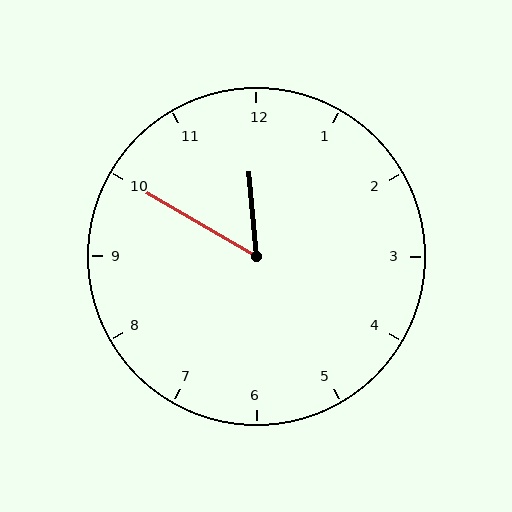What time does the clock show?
11:50.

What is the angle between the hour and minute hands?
Approximately 55 degrees.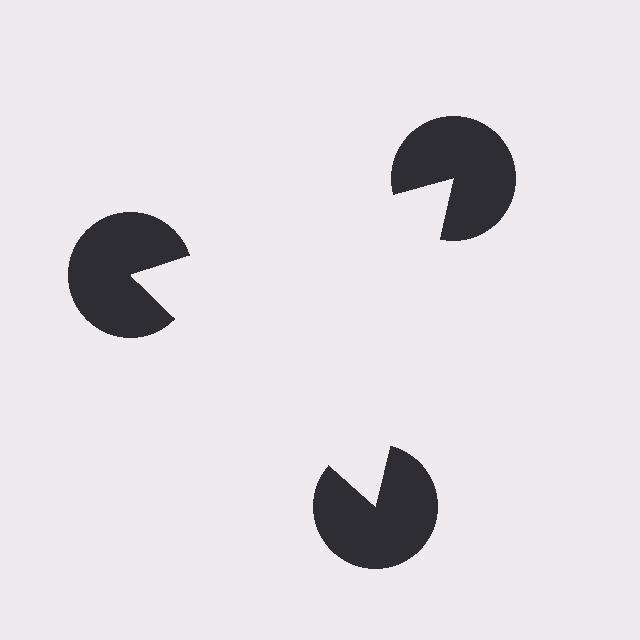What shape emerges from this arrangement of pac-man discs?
An illusory triangle — its edges are inferred from the aligned wedge cuts in the pac-man discs, not physically drawn.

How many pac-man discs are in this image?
There are 3 — one at each vertex of the illusory triangle.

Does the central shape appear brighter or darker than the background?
It typically appears slightly brighter than the background, even though no actual brightness change is drawn.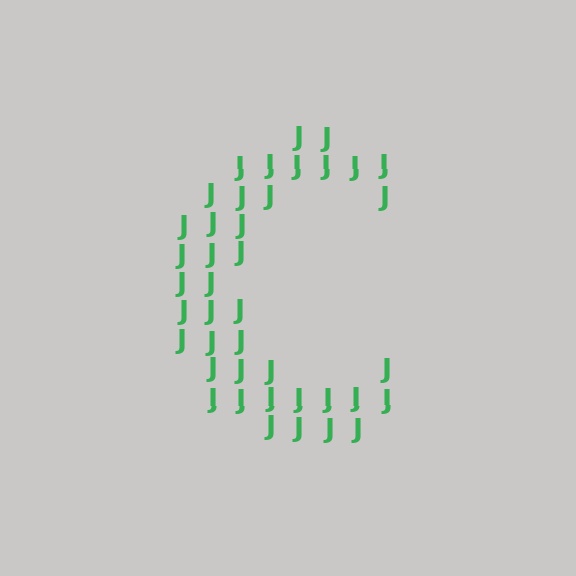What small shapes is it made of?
It is made of small letter J's.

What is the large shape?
The large shape is the letter C.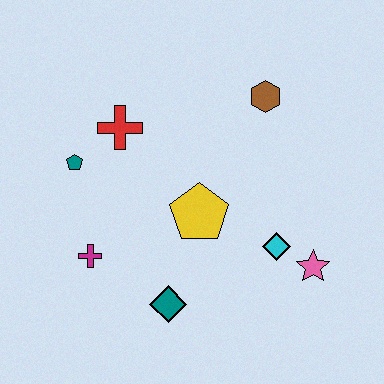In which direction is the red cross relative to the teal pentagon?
The red cross is to the right of the teal pentagon.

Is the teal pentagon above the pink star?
Yes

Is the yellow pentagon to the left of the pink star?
Yes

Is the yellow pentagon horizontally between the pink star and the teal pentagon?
Yes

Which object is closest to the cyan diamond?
The pink star is closest to the cyan diamond.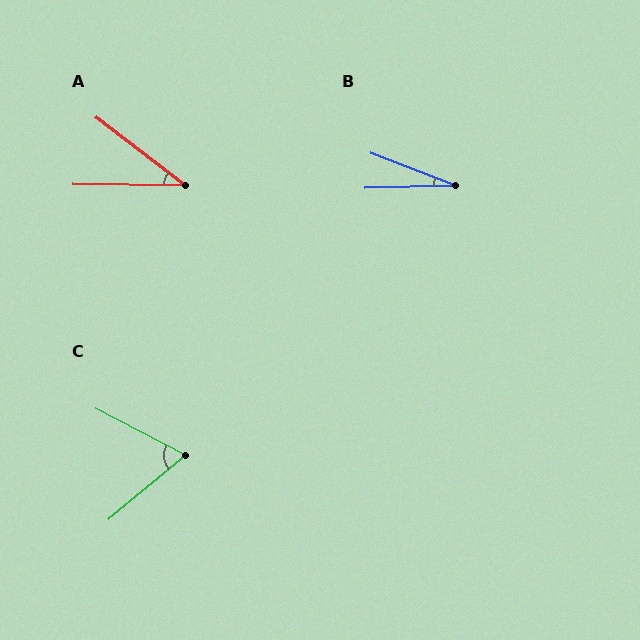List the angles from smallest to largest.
B (23°), A (36°), C (67°).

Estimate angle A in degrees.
Approximately 36 degrees.